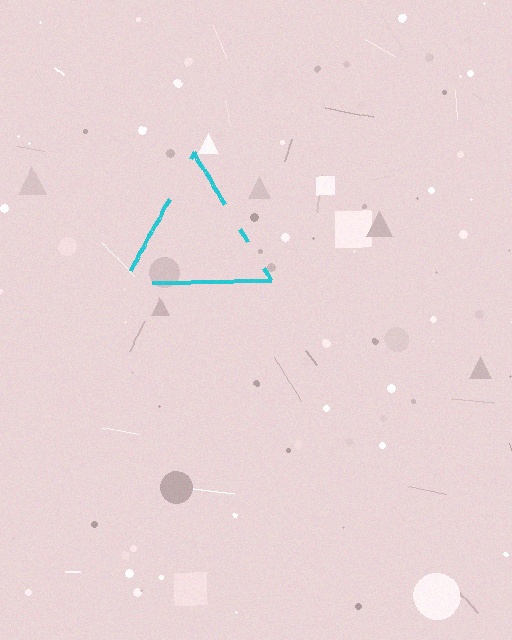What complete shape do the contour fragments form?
The contour fragments form a triangle.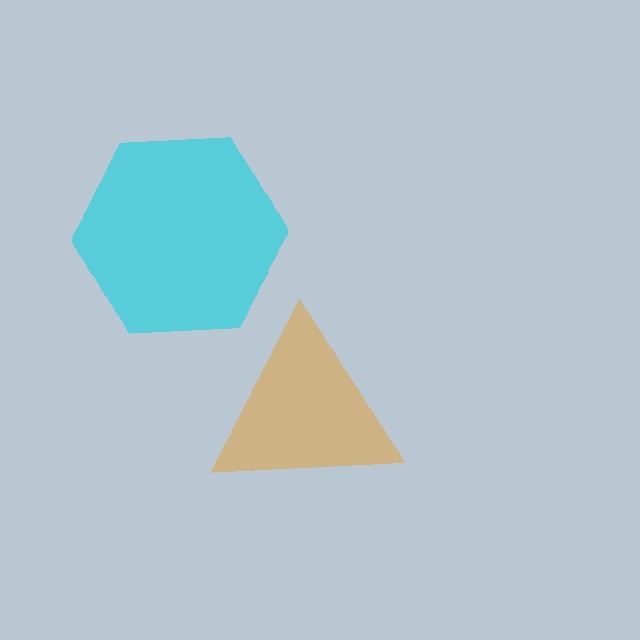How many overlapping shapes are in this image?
There are 2 overlapping shapes in the image.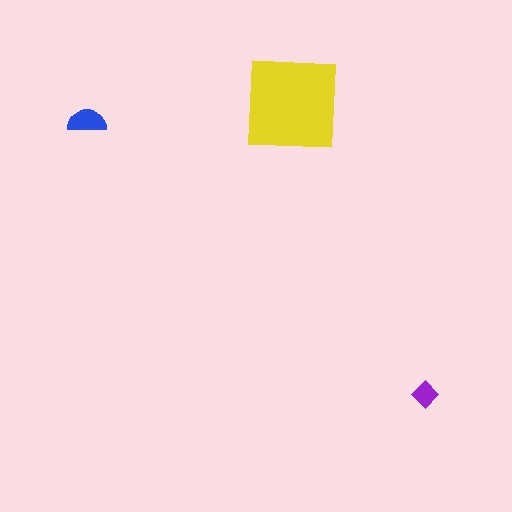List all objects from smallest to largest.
The purple diamond, the blue semicircle, the yellow square.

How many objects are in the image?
There are 3 objects in the image.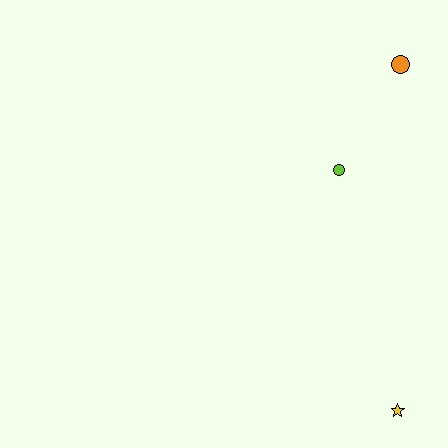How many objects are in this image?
There are 3 objects.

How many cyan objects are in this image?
There are no cyan objects.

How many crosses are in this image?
There are no crosses.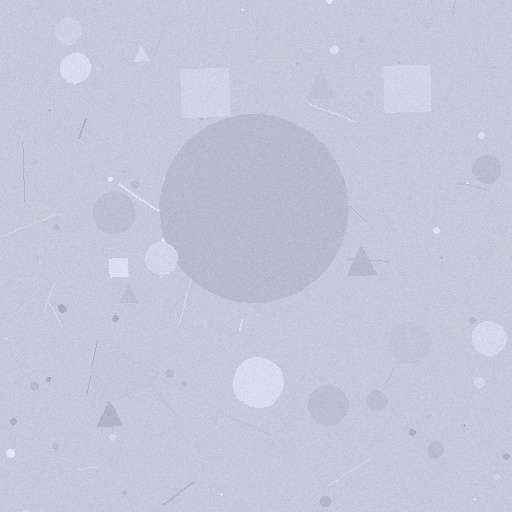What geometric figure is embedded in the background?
A circle is embedded in the background.